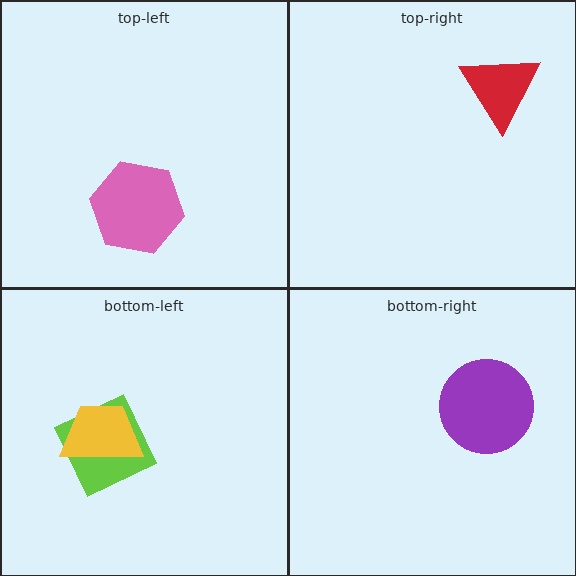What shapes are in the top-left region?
The pink hexagon.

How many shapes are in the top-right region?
1.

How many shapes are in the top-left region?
1.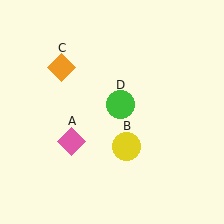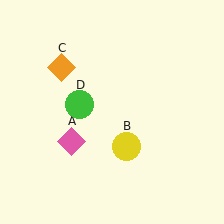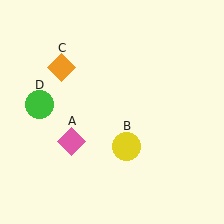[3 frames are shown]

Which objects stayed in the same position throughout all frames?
Pink diamond (object A) and yellow circle (object B) and orange diamond (object C) remained stationary.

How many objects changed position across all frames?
1 object changed position: green circle (object D).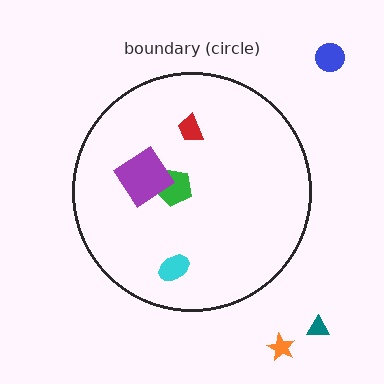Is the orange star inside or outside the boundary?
Outside.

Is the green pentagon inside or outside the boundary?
Inside.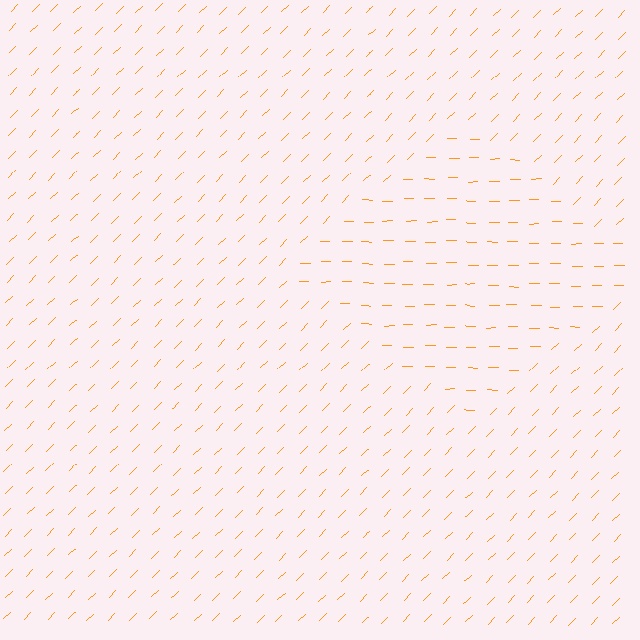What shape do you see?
I see a diamond.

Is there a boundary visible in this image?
Yes, there is a texture boundary formed by a change in line orientation.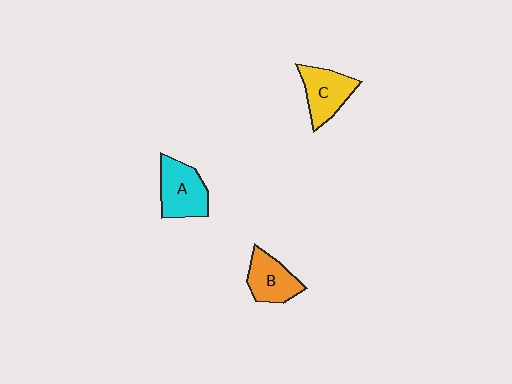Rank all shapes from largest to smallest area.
From largest to smallest: A (cyan), C (yellow), B (orange).